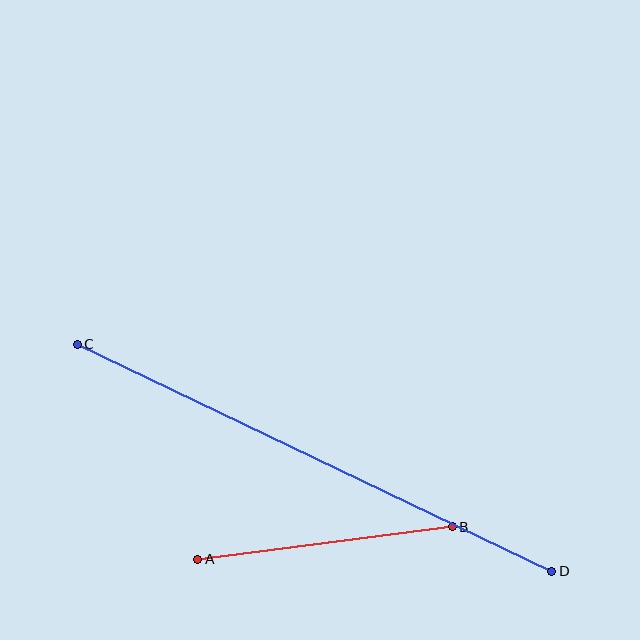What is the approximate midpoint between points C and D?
The midpoint is at approximately (315, 458) pixels.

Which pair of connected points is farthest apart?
Points C and D are farthest apart.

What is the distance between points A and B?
The distance is approximately 257 pixels.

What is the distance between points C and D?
The distance is approximately 526 pixels.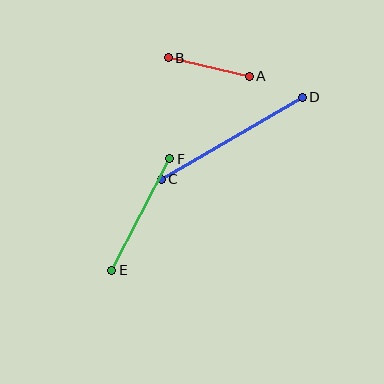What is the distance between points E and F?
The distance is approximately 126 pixels.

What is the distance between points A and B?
The distance is approximately 83 pixels.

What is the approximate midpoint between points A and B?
The midpoint is at approximately (209, 67) pixels.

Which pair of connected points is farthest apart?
Points C and D are farthest apart.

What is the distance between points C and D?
The distance is approximately 163 pixels.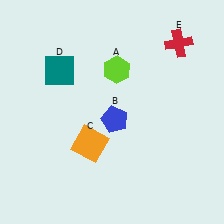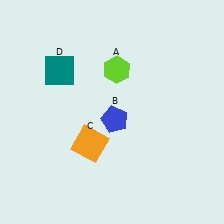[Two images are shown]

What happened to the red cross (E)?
The red cross (E) was removed in Image 2. It was in the top-right area of Image 1.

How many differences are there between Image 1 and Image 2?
There is 1 difference between the two images.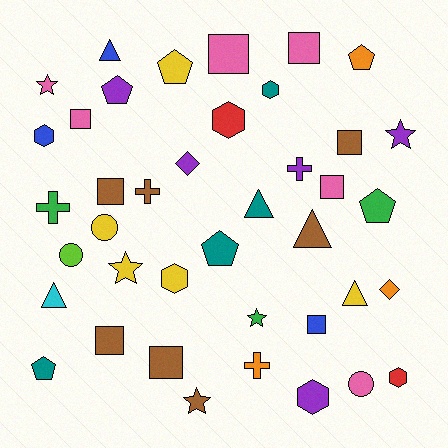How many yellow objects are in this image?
There are 5 yellow objects.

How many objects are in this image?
There are 40 objects.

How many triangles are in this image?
There are 5 triangles.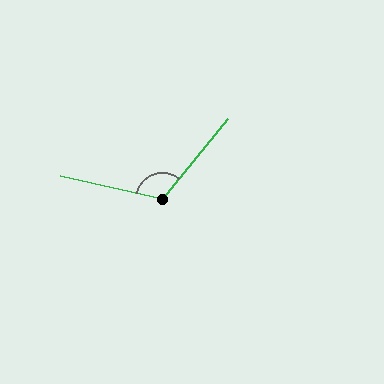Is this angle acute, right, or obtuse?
It is obtuse.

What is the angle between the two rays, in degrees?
Approximately 117 degrees.